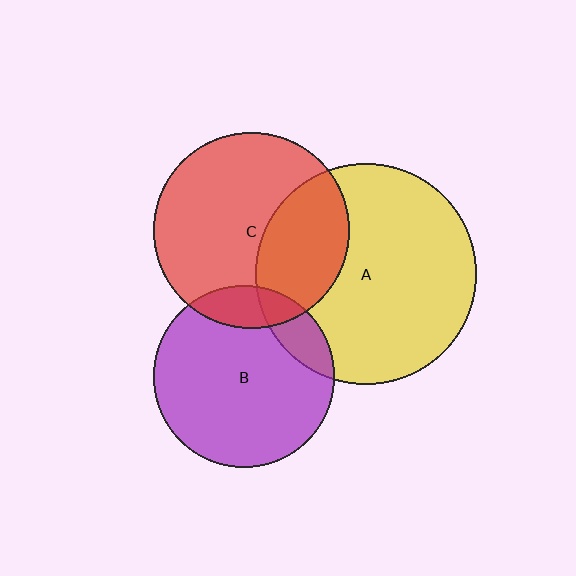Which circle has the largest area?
Circle A (yellow).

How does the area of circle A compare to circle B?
Approximately 1.5 times.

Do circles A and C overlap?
Yes.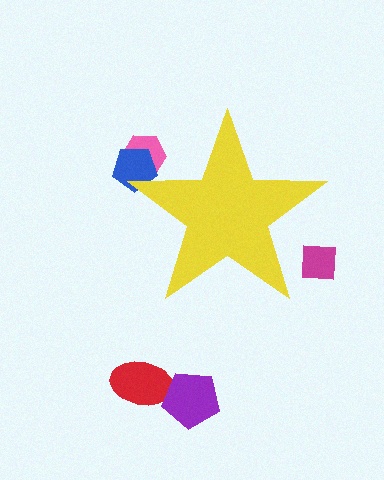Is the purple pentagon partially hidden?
No, the purple pentagon is fully visible.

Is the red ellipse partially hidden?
No, the red ellipse is fully visible.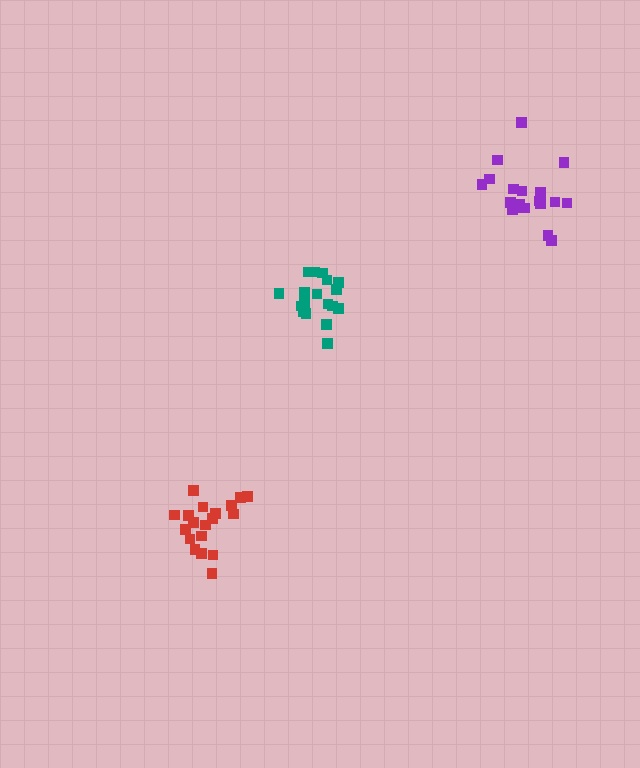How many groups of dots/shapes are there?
There are 3 groups.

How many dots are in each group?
Group 1: 18 dots, Group 2: 20 dots, Group 3: 20 dots (58 total).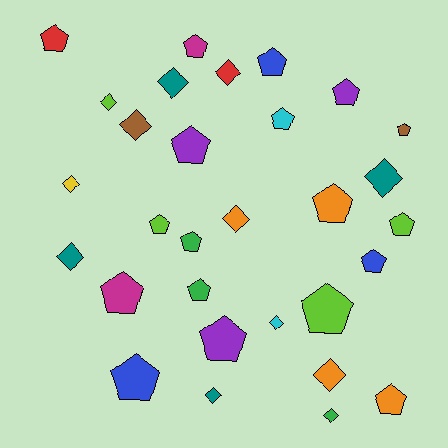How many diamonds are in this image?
There are 12 diamonds.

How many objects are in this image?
There are 30 objects.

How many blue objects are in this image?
There are 3 blue objects.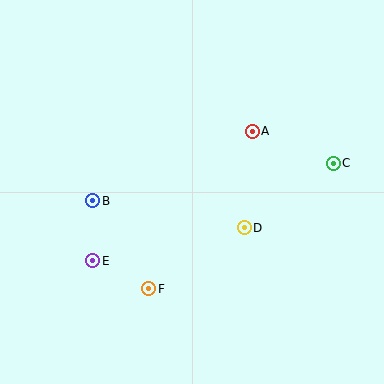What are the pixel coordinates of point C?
Point C is at (333, 163).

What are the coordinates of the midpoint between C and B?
The midpoint between C and B is at (213, 182).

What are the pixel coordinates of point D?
Point D is at (244, 228).